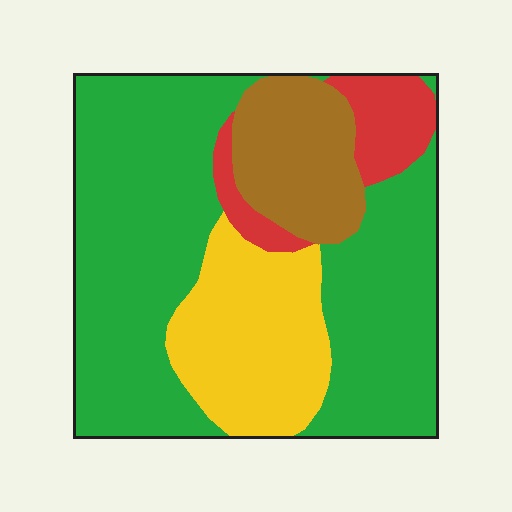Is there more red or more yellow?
Yellow.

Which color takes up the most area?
Green, at roughly 60%.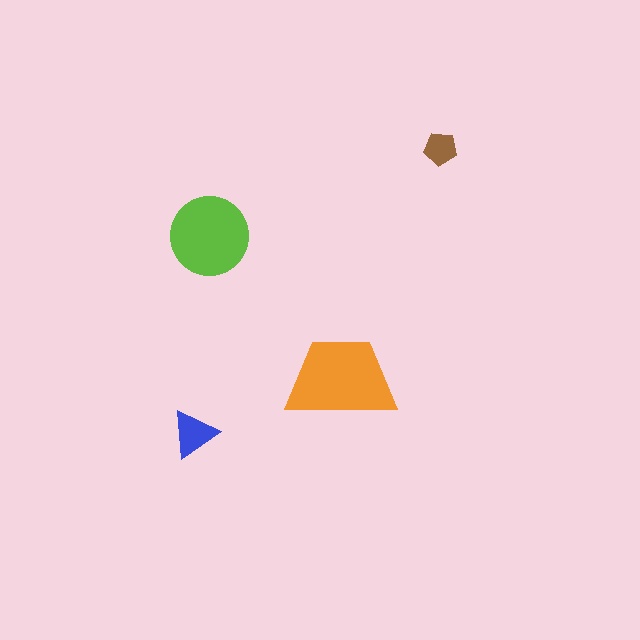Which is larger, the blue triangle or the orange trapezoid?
The orange trapezoid.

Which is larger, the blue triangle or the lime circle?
The lime circle.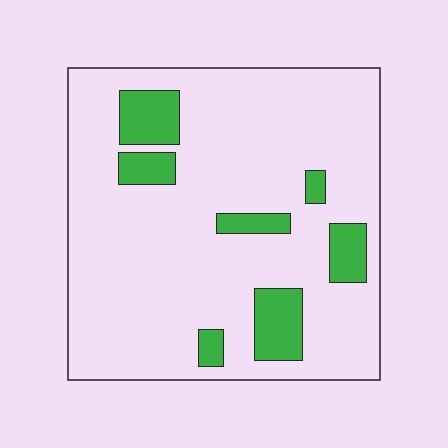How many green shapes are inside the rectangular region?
7.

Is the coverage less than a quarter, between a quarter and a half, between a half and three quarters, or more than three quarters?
Less than a quarter.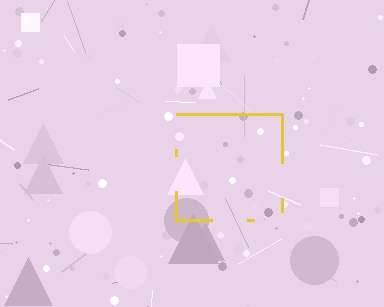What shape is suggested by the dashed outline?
The dashed outline suggests a square.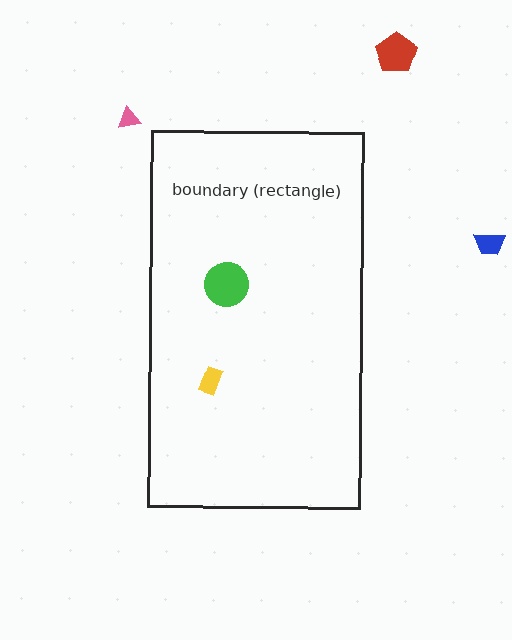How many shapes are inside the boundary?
2 inside, 3 outside.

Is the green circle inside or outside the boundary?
Inside.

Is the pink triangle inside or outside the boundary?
Outside.